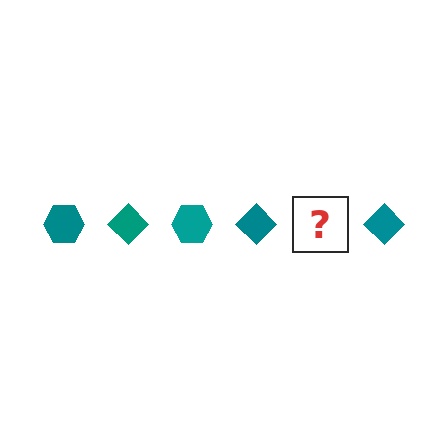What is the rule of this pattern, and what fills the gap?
The rule is that the pattern cycles through hexagon, diamond shapes in teal. The gap should be filled with a teal hexagon.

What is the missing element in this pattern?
The missing element is a teal hexagon.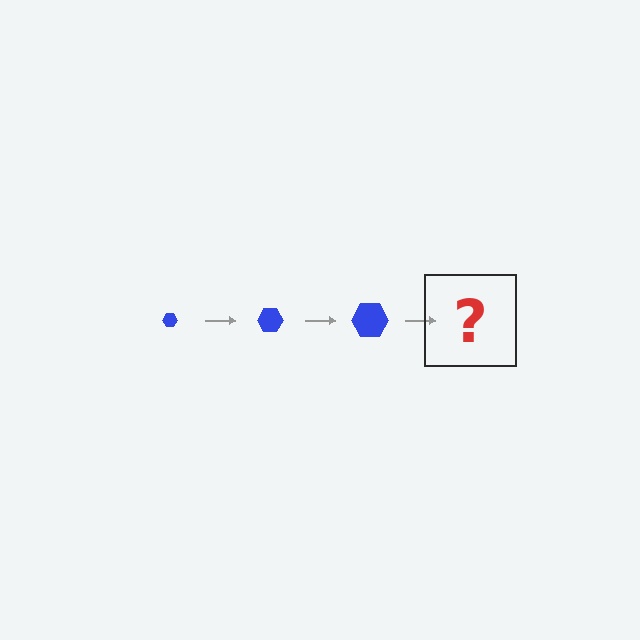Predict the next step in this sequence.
The next step is a blue hexagon, larger than the previous one.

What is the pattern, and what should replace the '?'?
The pattern is that the hexagon gets progressively larger each step. The '?' should be a blue hexagon, larger than the previous one.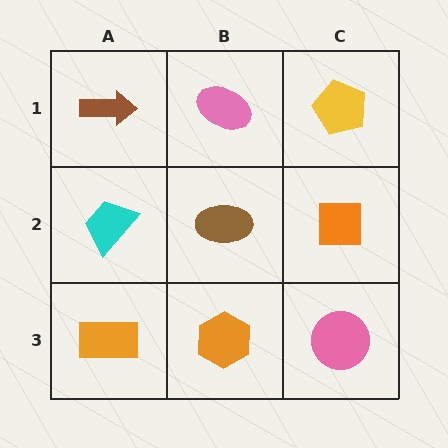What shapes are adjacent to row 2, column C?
A yellow pentagon (row 1, column C), a pink circle (row 3, column C), a brown ellipse (row 2, column B).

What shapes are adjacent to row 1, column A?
A cyan trapezoid (row 2, column A), a pink ellipse (row 1, column B).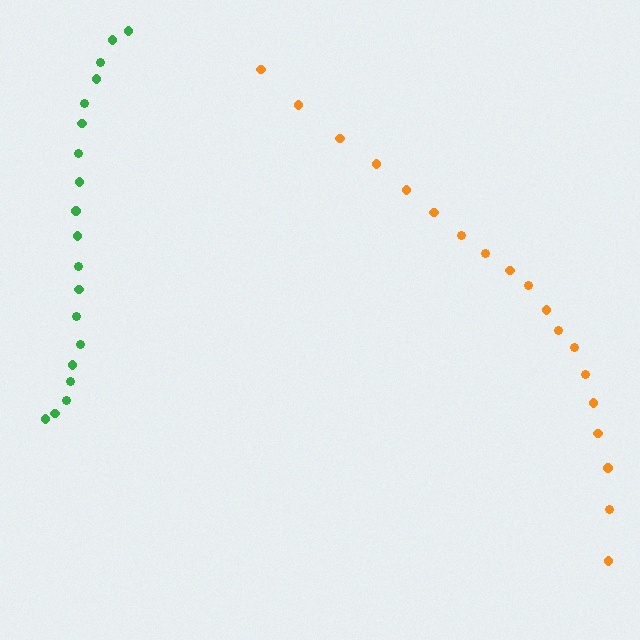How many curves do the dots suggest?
There are 2 distinct paths.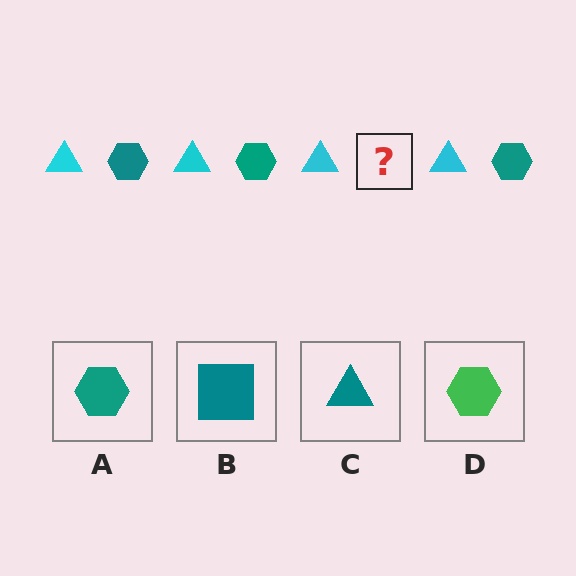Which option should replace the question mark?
Option A.